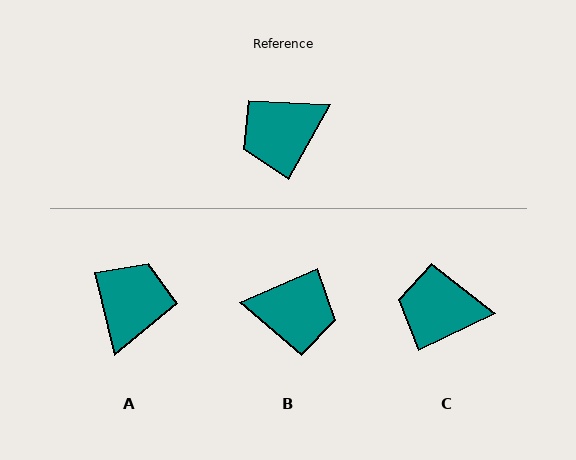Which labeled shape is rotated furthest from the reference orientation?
B, about 143 degrees away.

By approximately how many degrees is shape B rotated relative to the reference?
Approximately 143 degrees counter-clockwise.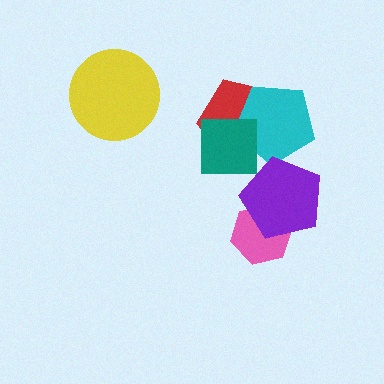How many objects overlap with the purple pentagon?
2 objects overlap with the purple pentagon.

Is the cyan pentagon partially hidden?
Yes, it is partially covered by another shape.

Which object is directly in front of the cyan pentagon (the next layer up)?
The purple pentagon is directly in front of the cyan pentagon.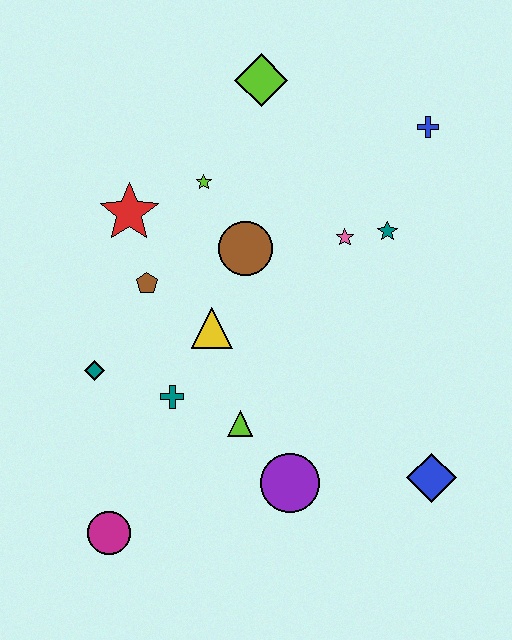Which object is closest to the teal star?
The pink star is closest to the teal star.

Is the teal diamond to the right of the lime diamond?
No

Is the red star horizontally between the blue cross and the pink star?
No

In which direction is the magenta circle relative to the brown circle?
The magenta circle is below the brown circle.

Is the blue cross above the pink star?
Yes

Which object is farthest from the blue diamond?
The lime diamond is farthest from the blue diamond.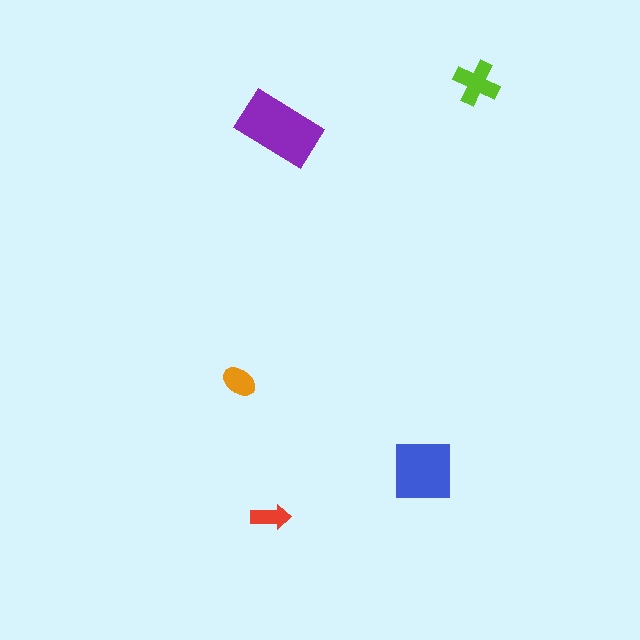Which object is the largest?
The purple rectangle.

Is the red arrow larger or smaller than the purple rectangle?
Smaller.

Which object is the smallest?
The red arrow.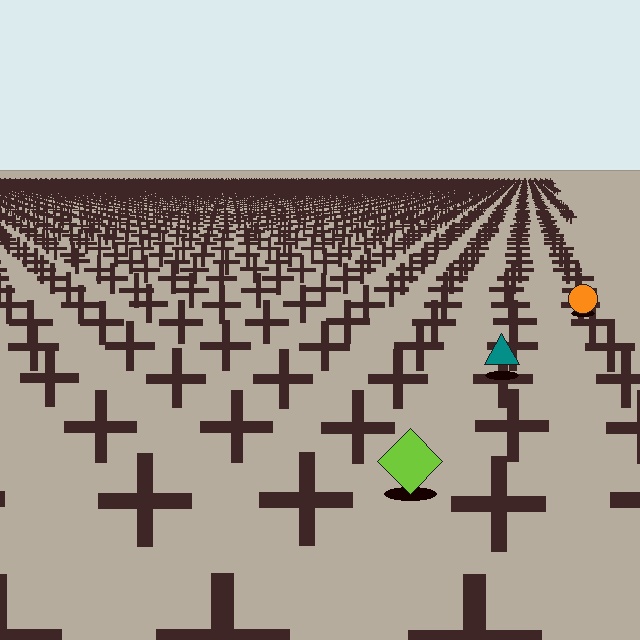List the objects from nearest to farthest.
From nearest to farthest: the lime diamond, the teal triangle, the orange circle.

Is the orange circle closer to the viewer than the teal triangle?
No. The teal triangle is closer — you can tell from the texture gradient: the ground texture is coarser near it.